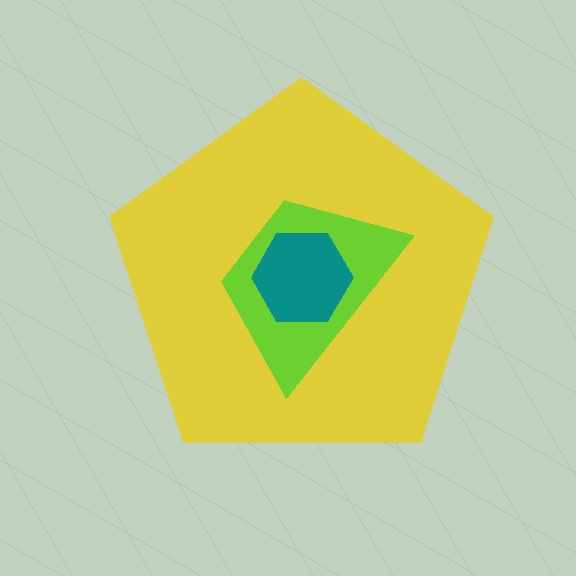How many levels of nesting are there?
3.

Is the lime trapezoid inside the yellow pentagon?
Yes.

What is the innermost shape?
The teal hexagon.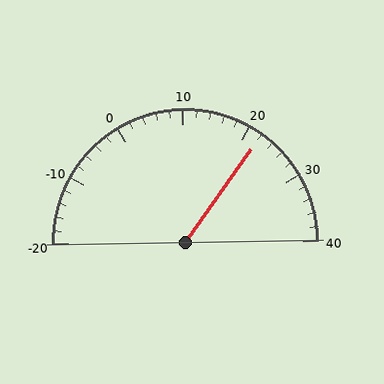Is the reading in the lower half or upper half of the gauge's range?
The reading is in the upper half of the range (-20 to 40).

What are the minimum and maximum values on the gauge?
The gauge ranges from -20 to 40.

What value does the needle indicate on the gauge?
The needle indicates approximately 22.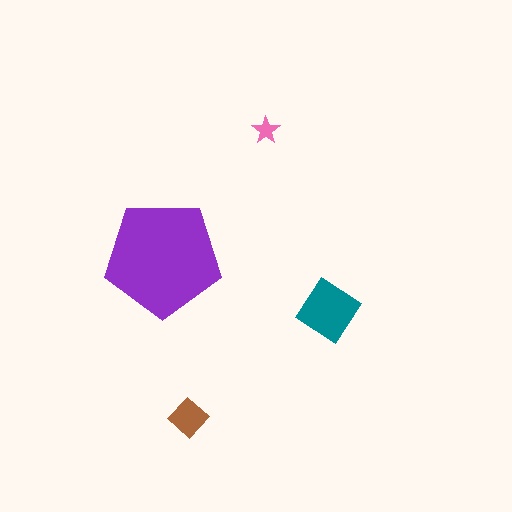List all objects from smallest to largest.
The pink star, the brown diamond, the teal diamond, the purple pentagon.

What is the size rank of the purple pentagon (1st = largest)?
1st.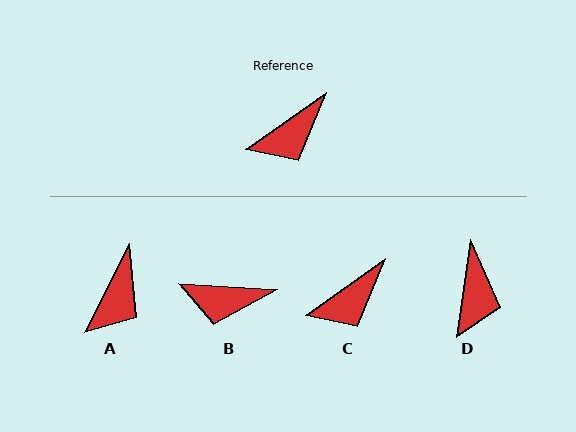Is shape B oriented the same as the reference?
No, it is off by about 39 degrees.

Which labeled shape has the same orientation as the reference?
C.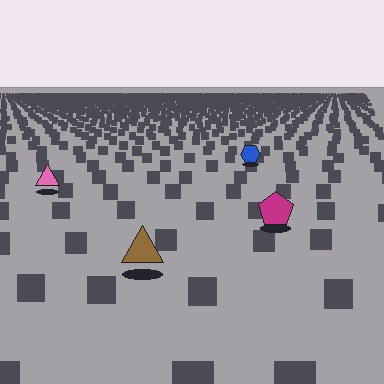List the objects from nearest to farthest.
From nearest to farthest: the brown triangle, the magenta pentagon, the pink triangle, the blue hexagon.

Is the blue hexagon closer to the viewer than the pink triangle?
No. The pink triangle is closer — you can tell from the texture gradient: the ground texture is coarser near it.